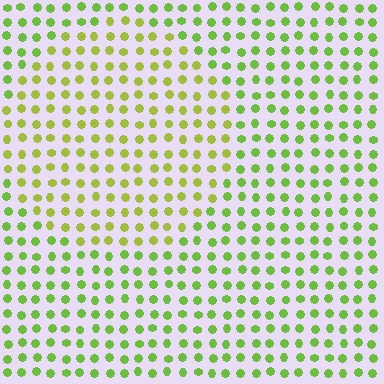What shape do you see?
I see a circle.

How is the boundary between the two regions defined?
The boundary is defined purely by a slight shift in hue (about 26 degrees). Spacing, size, and orientation are identical on both sides.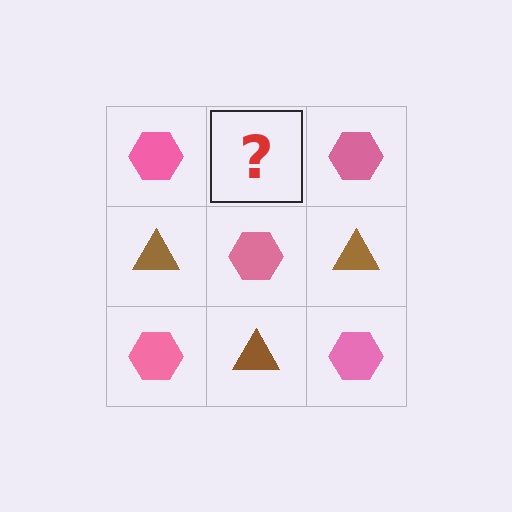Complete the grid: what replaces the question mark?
The question mark should be replaced with a brown triangle.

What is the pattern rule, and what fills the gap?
The rule is that it alternates pink hexagon and brown triangle in a checkerboard pattern. The gap should be filled with a brown triangle.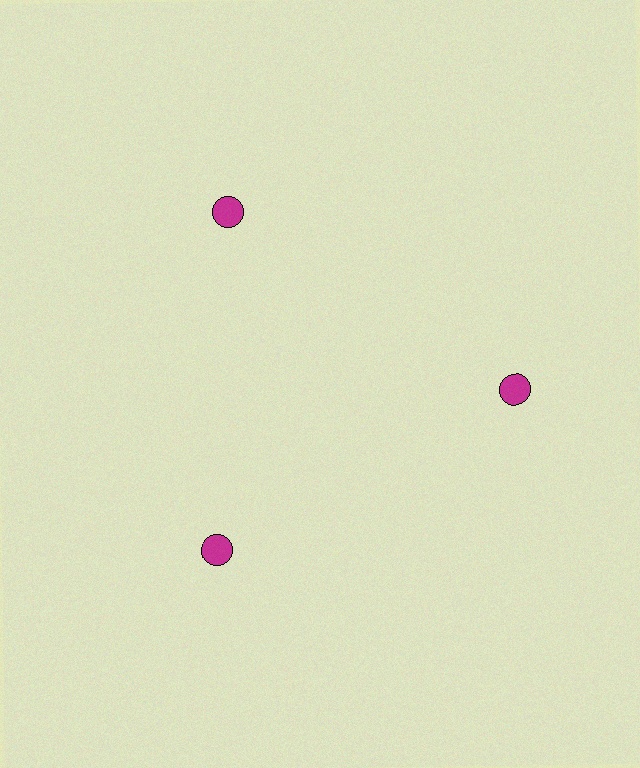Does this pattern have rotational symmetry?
Yes, this pattern has 3-fold rotational symmetry. It looks the same after rotating 120 degrees around the center.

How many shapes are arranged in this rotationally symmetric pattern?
There are 3 shapes, arranged in 3 groups of 1.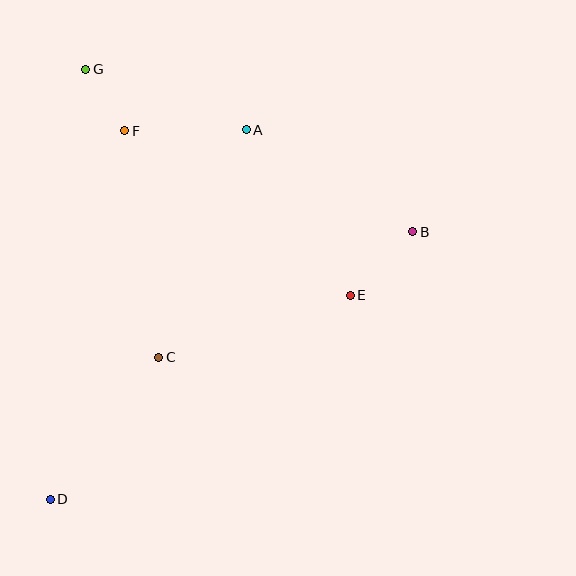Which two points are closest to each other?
Points F and G are closest to each other.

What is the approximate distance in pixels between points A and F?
The distance between A and F is approximately 122 pixels.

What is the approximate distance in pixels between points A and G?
The distance between A and G is approximately 172 pixels.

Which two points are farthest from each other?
Points B and D are farthest from each other.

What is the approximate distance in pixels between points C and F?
The distance between C and F is approximately 229 pixels.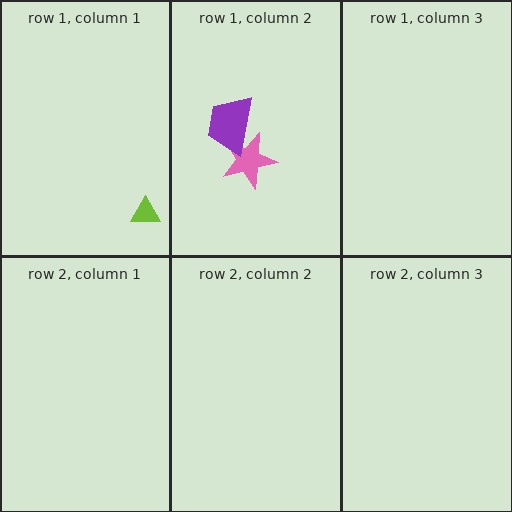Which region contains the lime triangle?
The row 1, column 1 region.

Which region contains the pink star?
The row 1, column 2 region.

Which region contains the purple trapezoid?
The row 1, column 2 region.